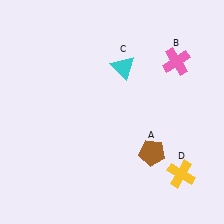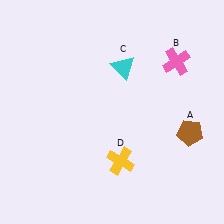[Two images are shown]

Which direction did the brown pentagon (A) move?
The brown pentagon (A) moved right.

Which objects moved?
The objects that moved are: the brown pentagon (A), the yellow cross (D).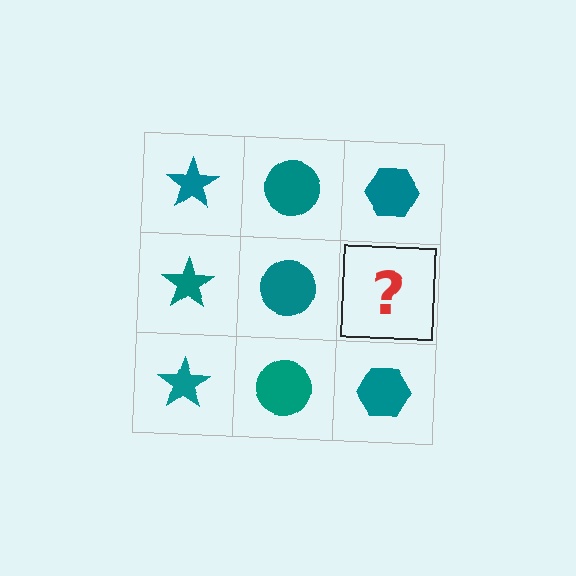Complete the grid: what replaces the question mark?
The question mark should be replaced with a teal hexagon.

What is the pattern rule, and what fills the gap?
The rule is that each column has a consistent shape. The gap should be filled with a teal hexagon.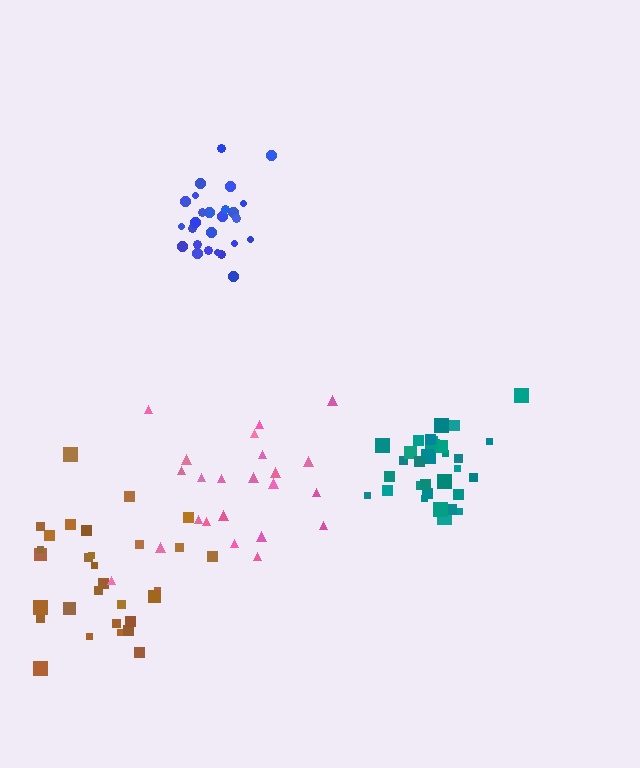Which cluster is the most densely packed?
Blue.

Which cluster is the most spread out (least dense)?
Pink.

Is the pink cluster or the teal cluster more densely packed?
Teal.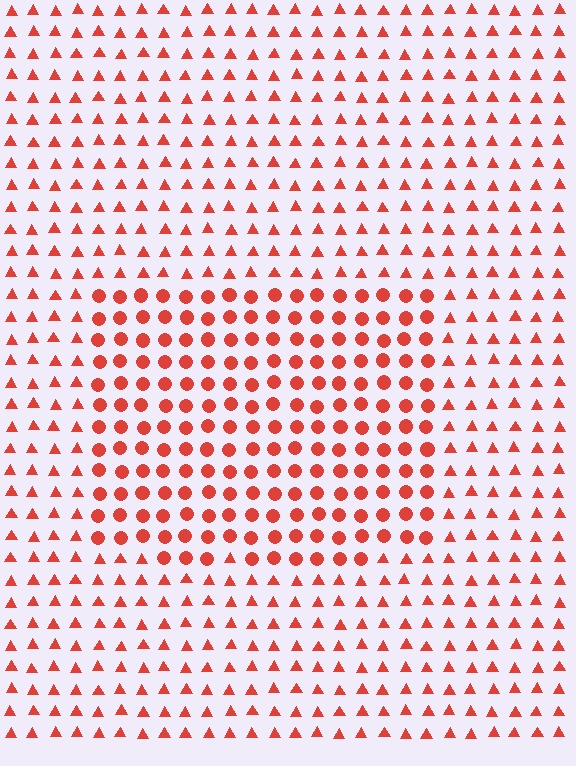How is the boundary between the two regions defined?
The boundary is defined by a change in element shape: circles inside vs. triangles outside. All elements share the same color and spacing.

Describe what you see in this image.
The image is filled with small red elements arranged in a uniform grid. A rectangle-shaped region contains circles, while the surrounding area contains triangles. The boundary is defined purely by the change in element shape.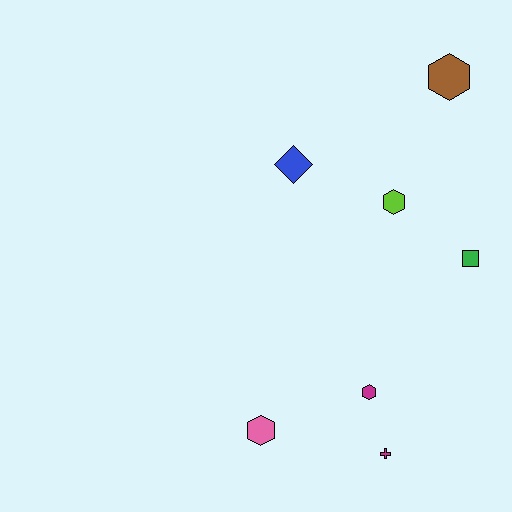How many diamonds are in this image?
There is 1 diamond.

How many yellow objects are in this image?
There are no yellow objects.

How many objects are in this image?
There are 7 objects.